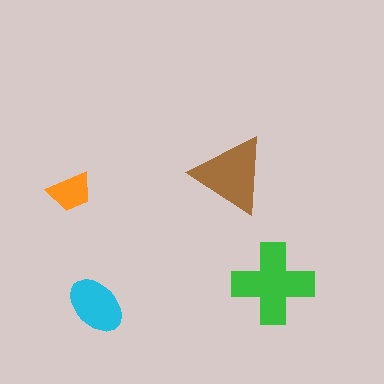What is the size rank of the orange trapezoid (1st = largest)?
4th.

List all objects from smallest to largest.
The orange trapezoid, the cyan ellipse, the brown triangle, the green cross.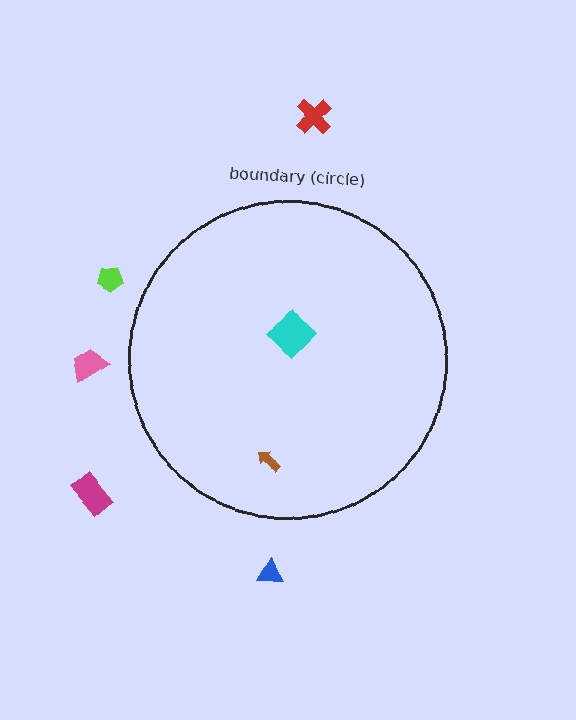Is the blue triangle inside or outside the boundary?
Outside.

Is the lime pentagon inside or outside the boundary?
Outside.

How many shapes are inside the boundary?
2 inside, 5 outside.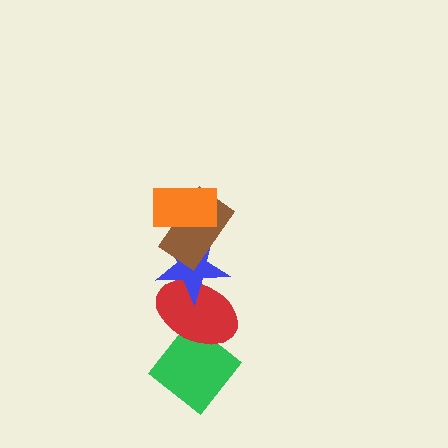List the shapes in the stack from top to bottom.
From top to bottom: the orange rectangle, the brown rectangle, the blue star, the red ellipse, the green diamond.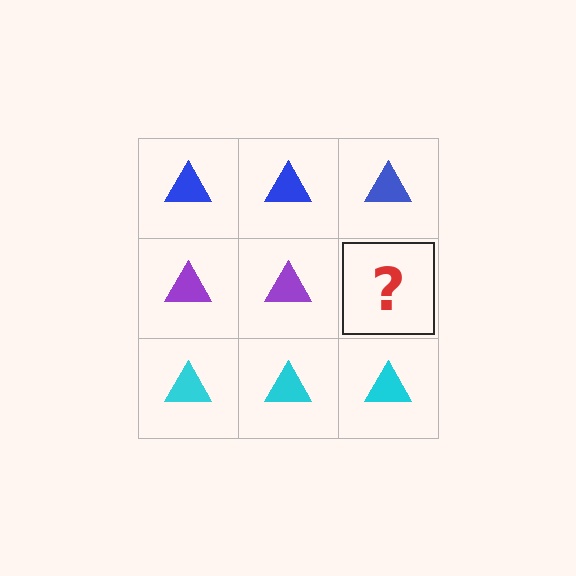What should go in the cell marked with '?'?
The missing cell should contain a purple triangle.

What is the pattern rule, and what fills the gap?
The rule is that each row has a consistent color. The gap should be filled with a purple triangle.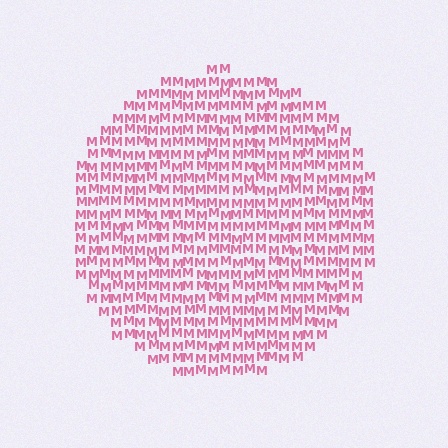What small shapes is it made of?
It is made of small letter M's.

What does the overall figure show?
The overall figure shows a circle.